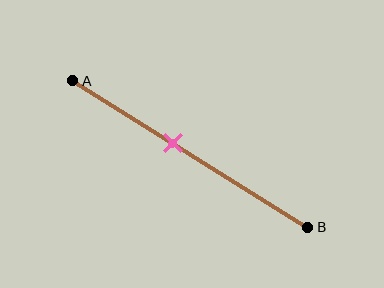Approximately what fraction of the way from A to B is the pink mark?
The pink mark is approximately 45% of the way from A to B.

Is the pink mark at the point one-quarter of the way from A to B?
No, the mark is at about 45% from A, not at the 25% one-quarter point.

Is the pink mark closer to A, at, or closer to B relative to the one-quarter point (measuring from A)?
The pink mark is closer to point B than the one-quarter point of segment AB.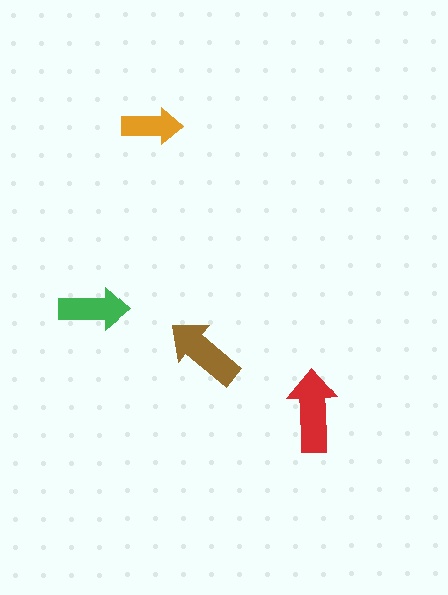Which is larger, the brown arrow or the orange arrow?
The brown one.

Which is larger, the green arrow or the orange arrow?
The green one.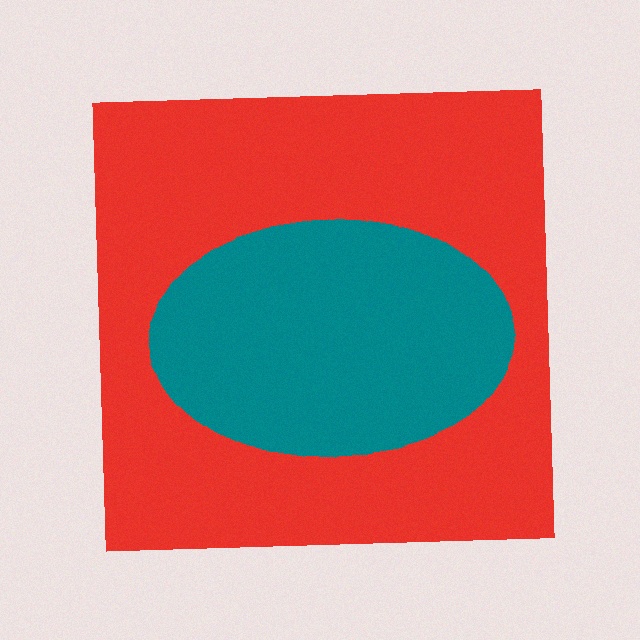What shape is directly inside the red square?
The teal ellipse.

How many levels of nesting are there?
2.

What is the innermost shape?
The teal ellipse.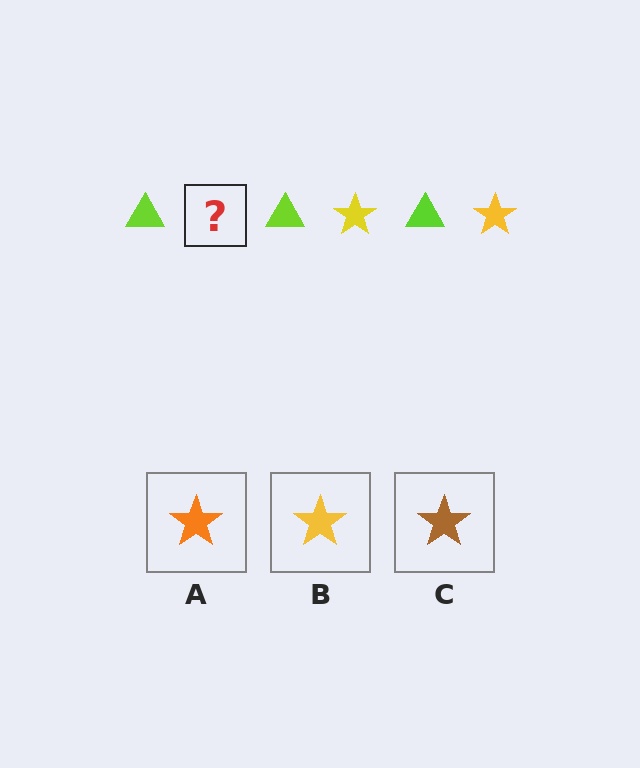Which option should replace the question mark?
Option B.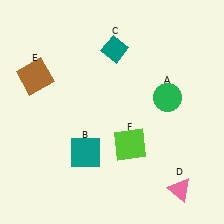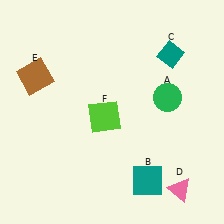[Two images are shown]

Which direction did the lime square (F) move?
The lime square (F) moved up.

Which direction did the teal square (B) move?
The teal square (B) moved right.